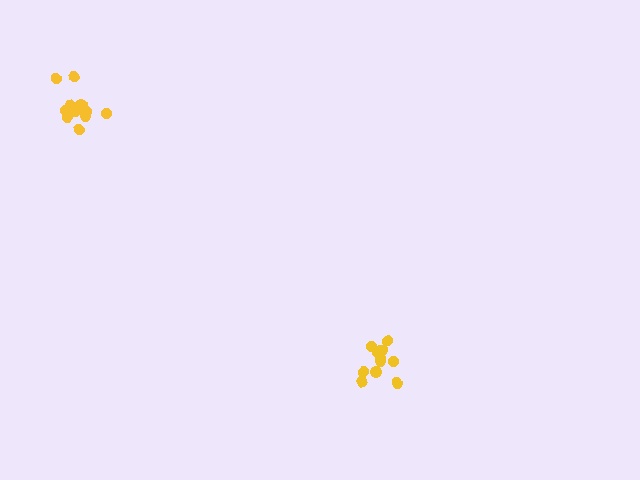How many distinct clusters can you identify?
There are 2 distinct clusters.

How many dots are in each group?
Group 1: 11 dots, Group 2: 12 dots (23 total).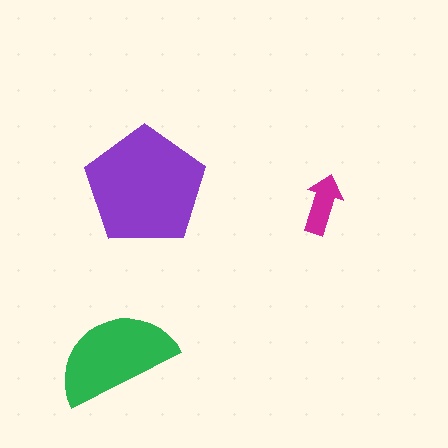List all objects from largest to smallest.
The purple pentagon, the green semicircle, the magenta arrow.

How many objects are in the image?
There are 3 objects in the image.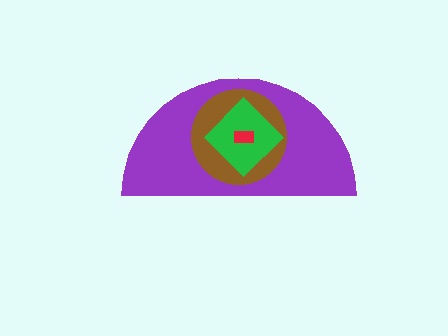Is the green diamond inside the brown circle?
Yes.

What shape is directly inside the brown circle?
The green diamond.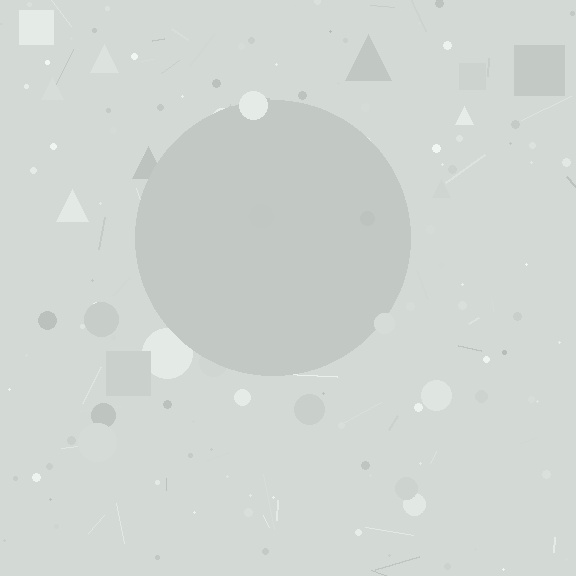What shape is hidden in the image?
A circle is hidden in the image.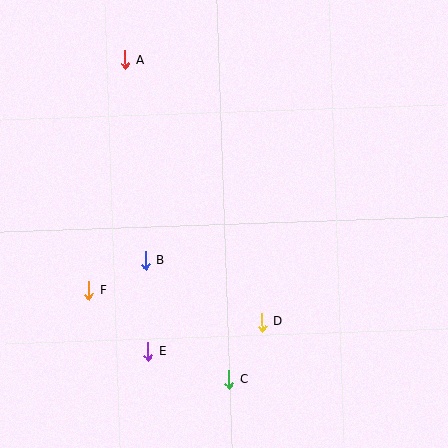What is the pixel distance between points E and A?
The distance between E and A is 292 pixels.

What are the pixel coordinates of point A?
Point A is at (125, 60).